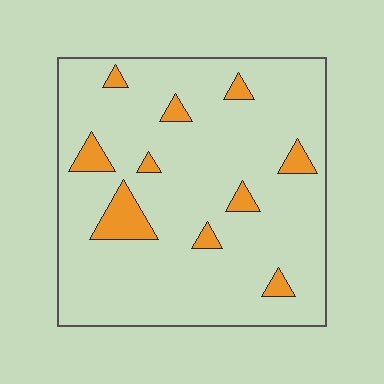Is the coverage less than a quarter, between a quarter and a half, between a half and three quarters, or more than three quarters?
Less than a quarter.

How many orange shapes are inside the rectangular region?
10.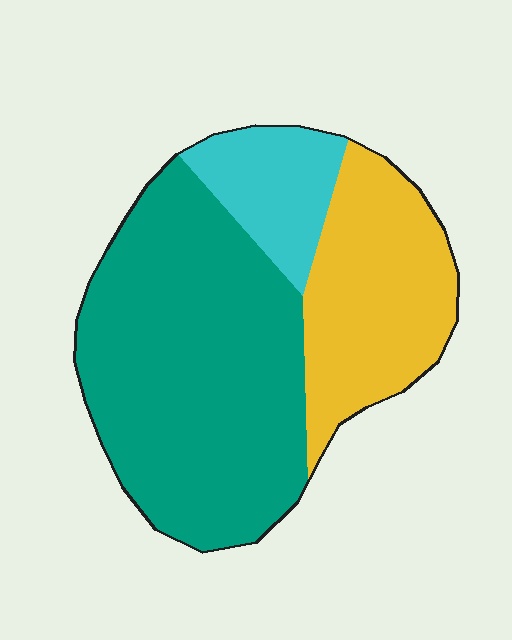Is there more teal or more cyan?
Teal.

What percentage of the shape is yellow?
Yellow covers around 30% of the shape.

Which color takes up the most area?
Teal, at roughly 60%.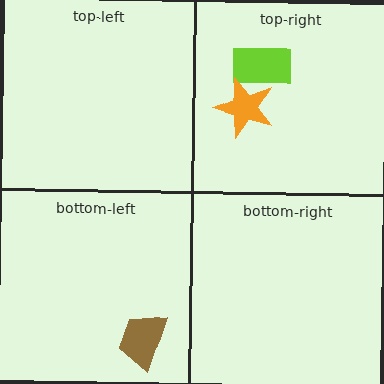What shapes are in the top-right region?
The lime rectangle, the orange star.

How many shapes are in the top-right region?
2.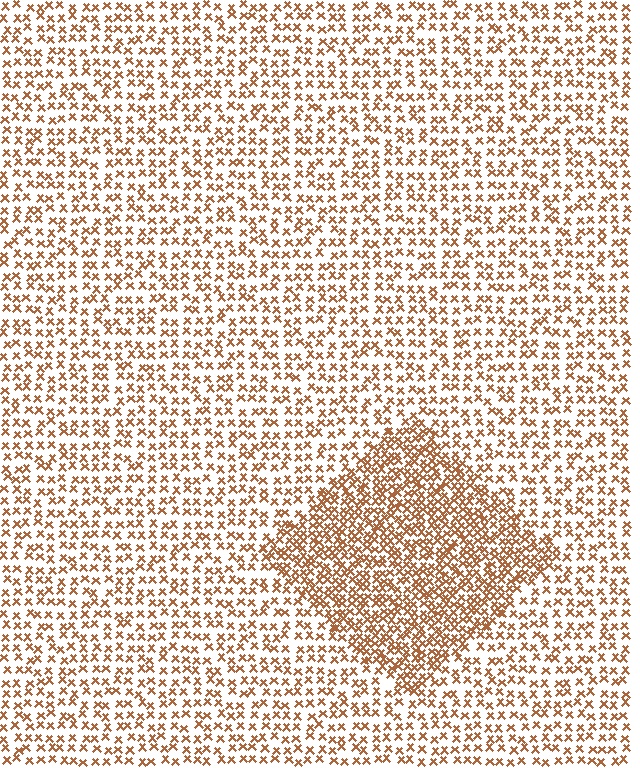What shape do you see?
I see a diamond.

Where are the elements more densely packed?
The elements are more densely packed inside the diamond boundary.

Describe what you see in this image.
The image contains small brown elements arranged at two different densities. A diamond-shaped region is visible where the elements are more densely packed than the surrounding area.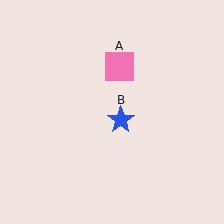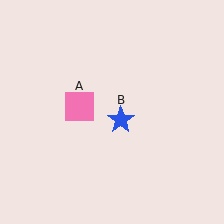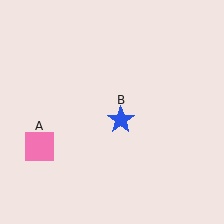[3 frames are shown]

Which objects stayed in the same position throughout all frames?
Blue star (object B) remained stationary.